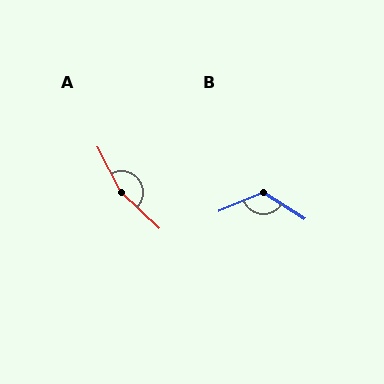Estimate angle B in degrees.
Approximately 125 degrees.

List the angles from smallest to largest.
B (125°), A (161°).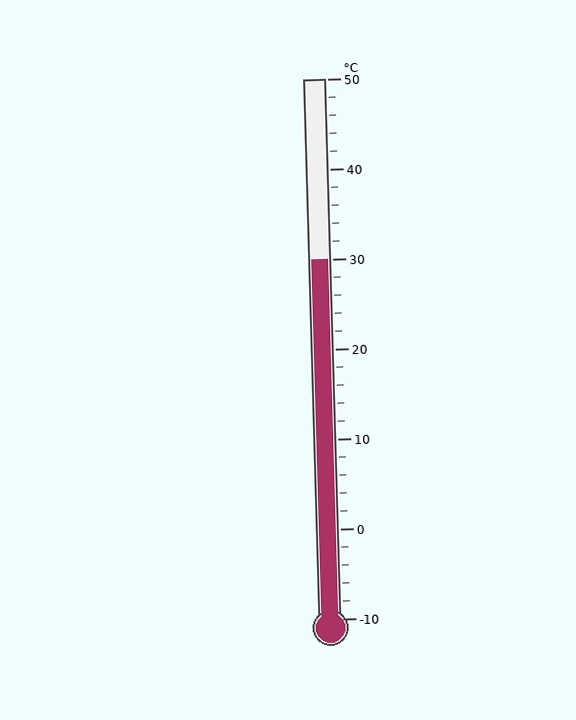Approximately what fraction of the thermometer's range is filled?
The thermometer is filled to approximately 65% of its range.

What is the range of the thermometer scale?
The thermometer scale ranges from -10°C to 50°C.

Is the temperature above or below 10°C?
The temperature is above 10°C.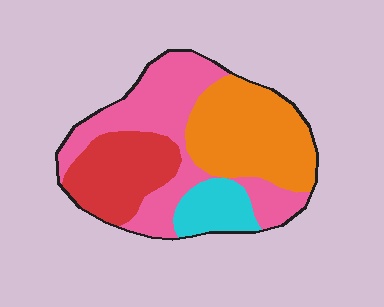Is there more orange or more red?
Orange.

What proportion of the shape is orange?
Orange covers 31% of the shape.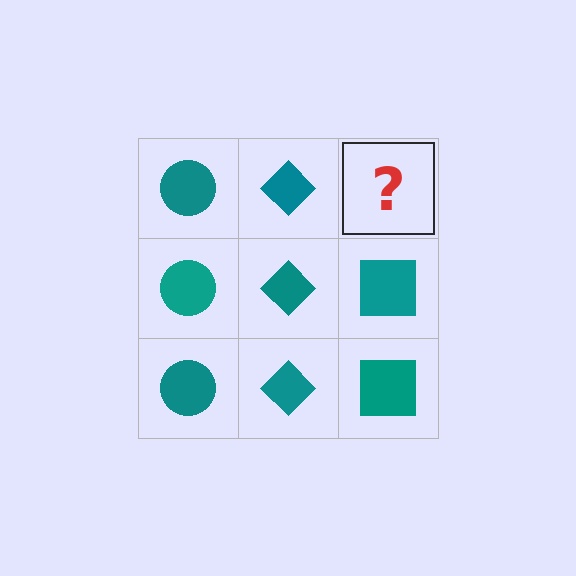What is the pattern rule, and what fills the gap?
The rule is that each column has a consistent shape. The gap should be filled with a teal square.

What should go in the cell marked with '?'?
The missing cell should contain a teal square.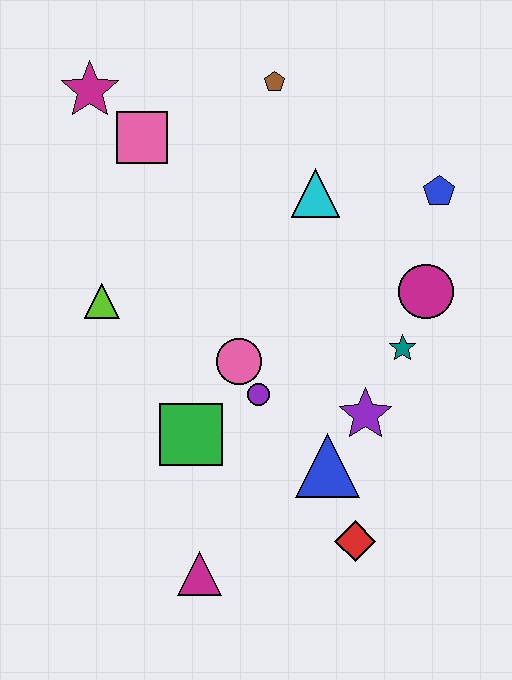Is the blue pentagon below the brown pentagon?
Yes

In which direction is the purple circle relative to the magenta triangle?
The purple circle is above the magenta triangle.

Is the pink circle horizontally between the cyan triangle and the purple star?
No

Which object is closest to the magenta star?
The pink square is closest to the magenta star.